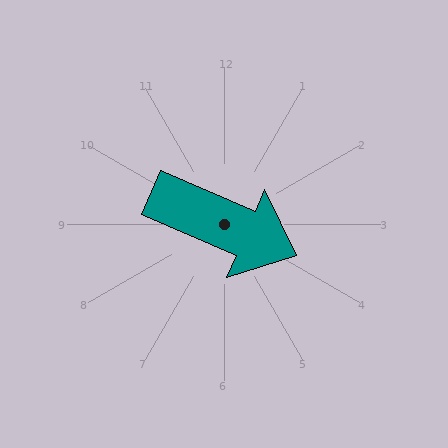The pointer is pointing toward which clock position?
Roughly 4 o'clock.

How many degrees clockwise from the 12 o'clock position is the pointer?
Approximately 114 degrees.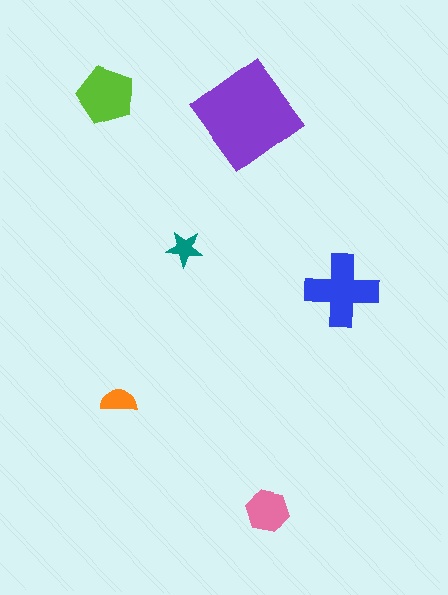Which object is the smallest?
The teal star.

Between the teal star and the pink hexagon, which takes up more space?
The pink hexagon.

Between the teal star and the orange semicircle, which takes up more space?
The orange semicircle.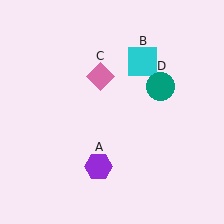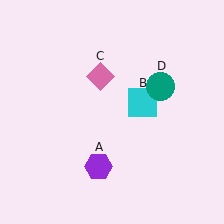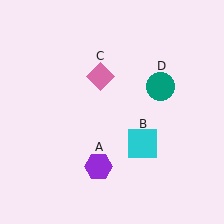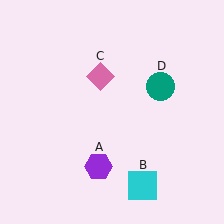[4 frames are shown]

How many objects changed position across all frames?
1 object changed position: cyan square (object B).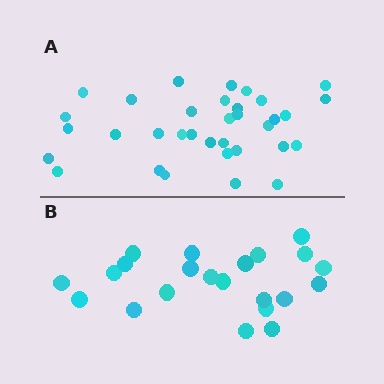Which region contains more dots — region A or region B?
Region A (the top region) has more dots.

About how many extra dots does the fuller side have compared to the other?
Region A has roughly 12 or so more dots than region B.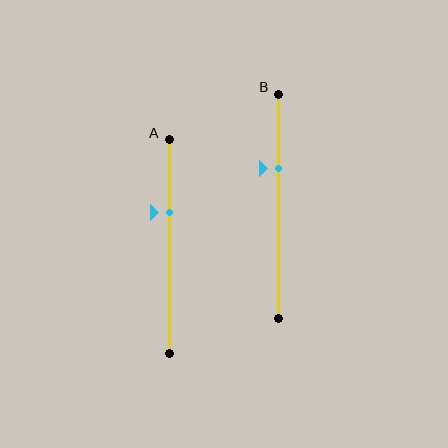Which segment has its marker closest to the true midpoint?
Segment A has its marker closest to the true midpoint.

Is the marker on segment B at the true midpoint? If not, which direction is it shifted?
No, the marker on segment B is shifted upward by about 17% of the segment length.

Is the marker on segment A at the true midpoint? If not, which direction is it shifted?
No, the marker on segment A is shifted upward by about 16% of the segment length.